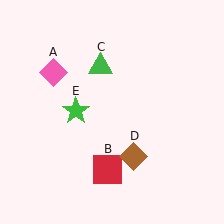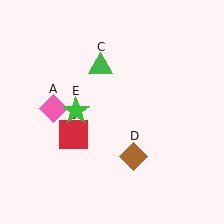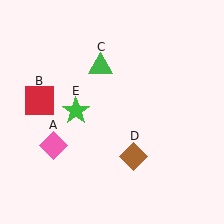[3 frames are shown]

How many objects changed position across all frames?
2 objects changed position: pink diamond (object A), red square (object B).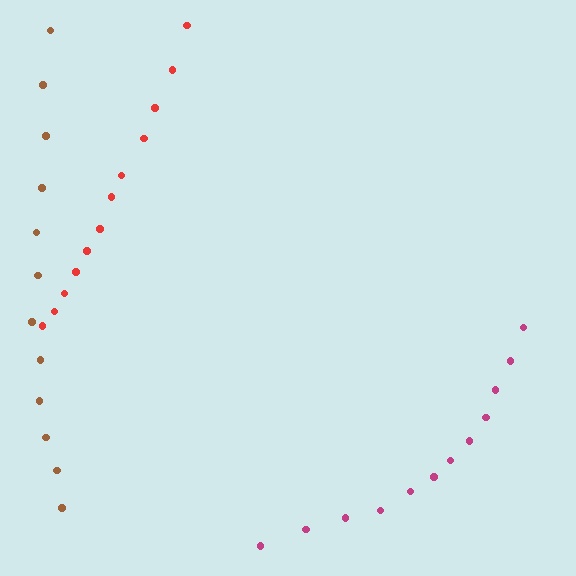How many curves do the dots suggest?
There are 3 distinct paths.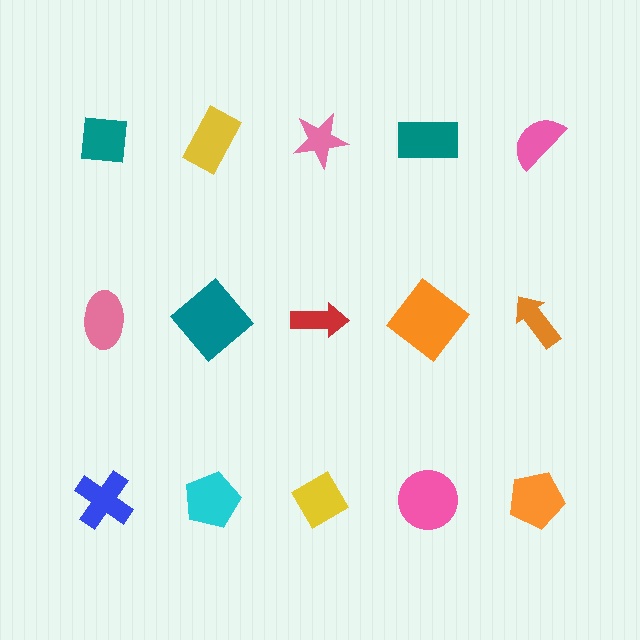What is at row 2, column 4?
An orange diamond.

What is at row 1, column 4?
A teal rectangle.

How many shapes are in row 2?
5 shapes.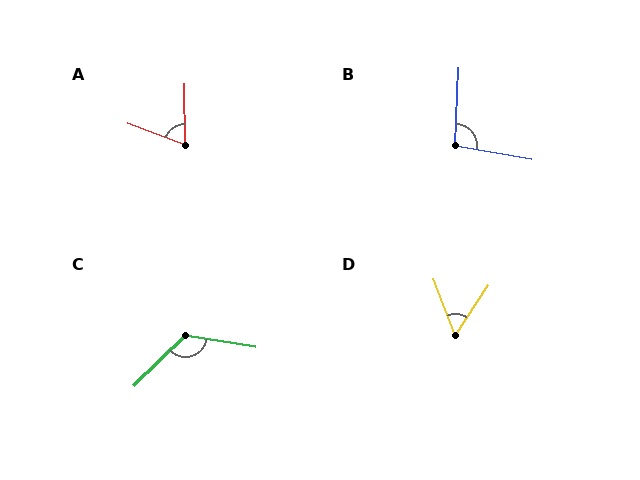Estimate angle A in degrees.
Approximately 69 degrees.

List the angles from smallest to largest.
D (54°), A (69°), B (97°), C (127°).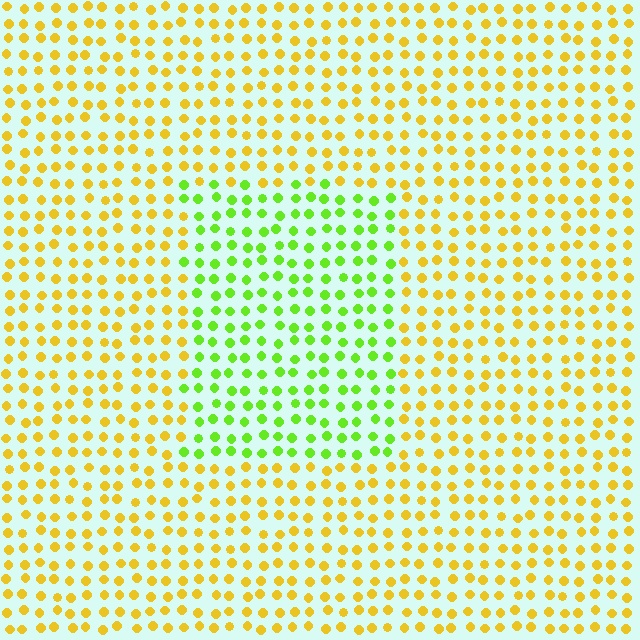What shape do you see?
I see a rectangle.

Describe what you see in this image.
The image is filled with small yellow elements in a uniform arrangement. A rectangle-shaped region is visible where the elements are tinted to a slightly different hue, forming a subtle color boundary.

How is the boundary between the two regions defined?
The boundary is defined purely by a slight shift in hue (about 51 degrees). Spacing, size, and orientation are identical on both sides.